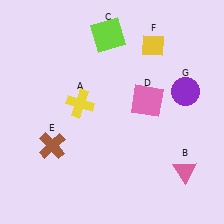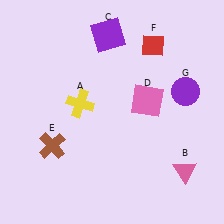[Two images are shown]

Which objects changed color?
C changed from lime to purple. F changed from yellow to red.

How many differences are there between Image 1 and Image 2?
There are 2 differences between the two images.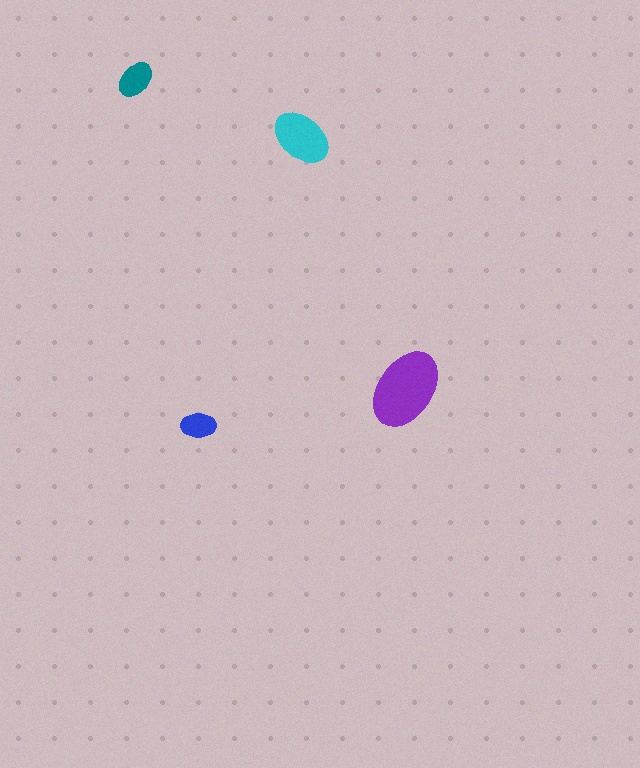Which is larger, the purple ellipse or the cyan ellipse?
The purple one.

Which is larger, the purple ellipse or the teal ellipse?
The purple one.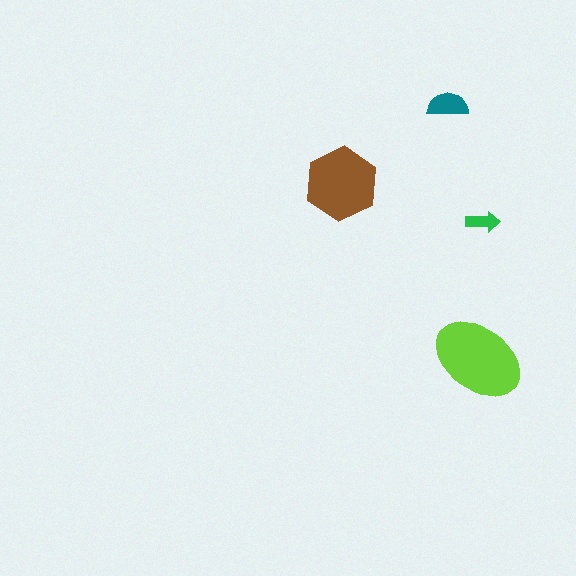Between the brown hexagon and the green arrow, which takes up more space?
The brown hexagon.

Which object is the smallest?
The green arrow.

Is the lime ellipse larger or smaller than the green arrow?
Larger.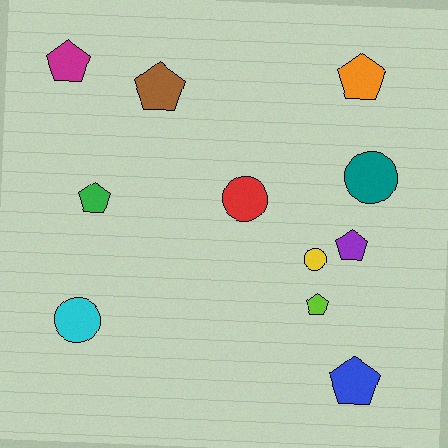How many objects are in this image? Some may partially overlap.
There are 11 objects.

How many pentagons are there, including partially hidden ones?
There are 7 pentagons.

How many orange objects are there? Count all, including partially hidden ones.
There is 1 orange object.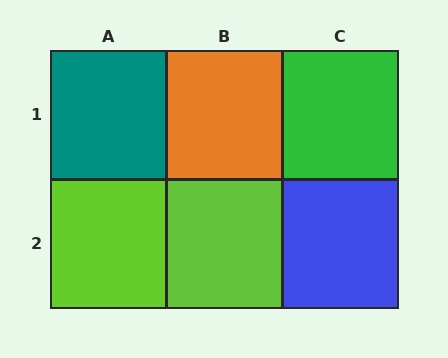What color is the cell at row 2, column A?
Lime.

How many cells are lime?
2 cells are lime.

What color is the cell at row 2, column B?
Lime.